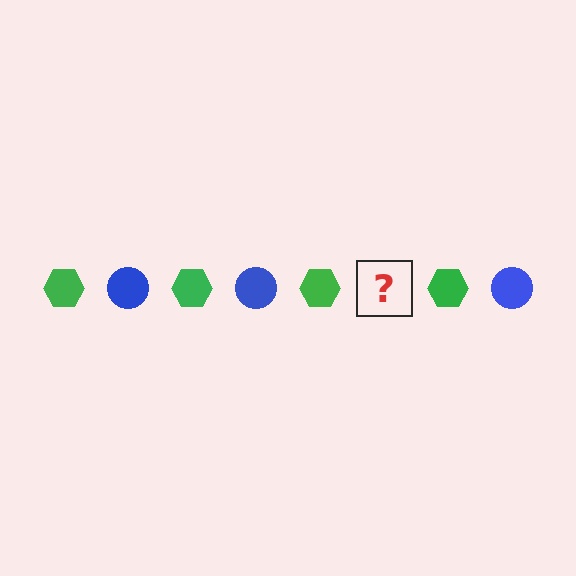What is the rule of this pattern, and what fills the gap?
The rule is that the pattern alternates between green hexagon and blue circle. The gap should be filled with a blue circle.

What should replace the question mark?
The question mark should be replaced with a blue circle.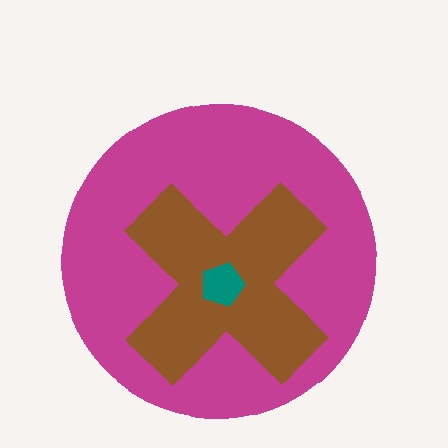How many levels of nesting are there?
3.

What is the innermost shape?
The teal pentagon.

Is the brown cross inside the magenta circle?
Yes.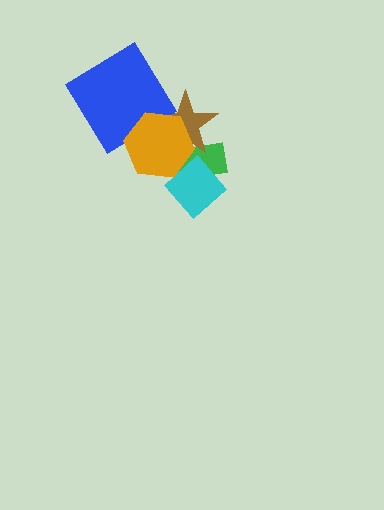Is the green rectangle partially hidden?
Yes, it is partially covered by another shape.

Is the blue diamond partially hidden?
Yes, it is partially covered by another shape.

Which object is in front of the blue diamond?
The orange hexagon is in front of the blue diamond.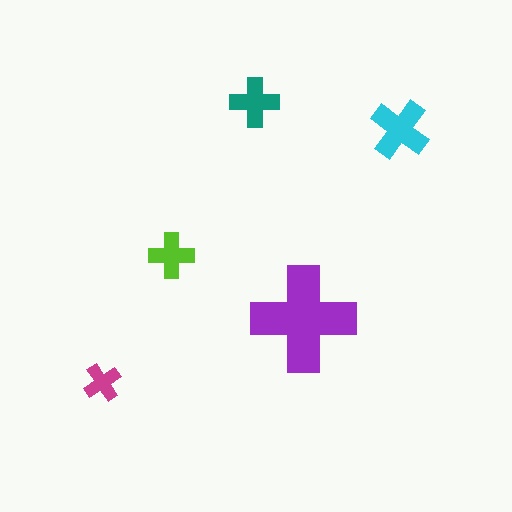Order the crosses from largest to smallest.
the purple one, the cyan one, the teal one, the lime one, the magenta one.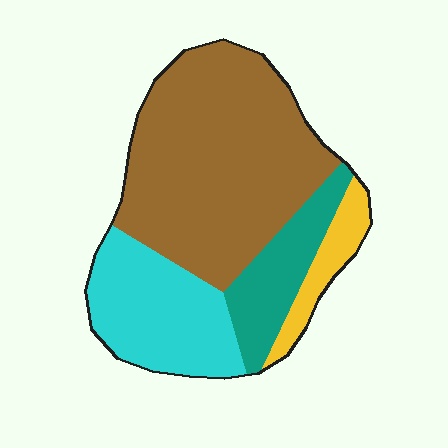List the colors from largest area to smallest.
From largest to smallest: brown, cyan, teal, yellow.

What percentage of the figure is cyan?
Cyan takes up about one quarter (1/4) of the figure.